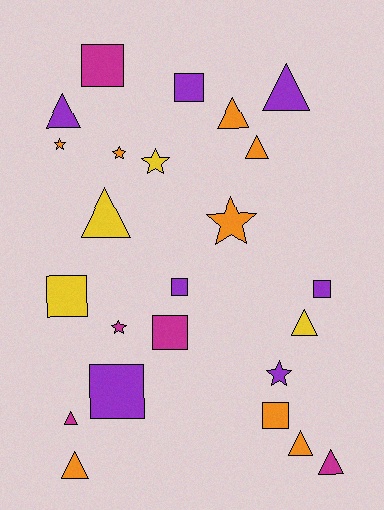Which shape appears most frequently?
Triangle, with 10 objects.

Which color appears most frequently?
Orange, with 8 objects.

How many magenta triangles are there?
There are 2 magenta triangles.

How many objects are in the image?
There are 24 objects.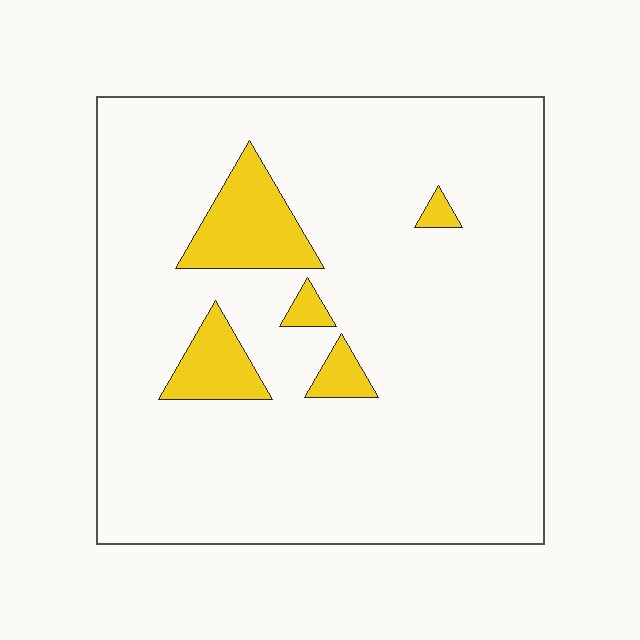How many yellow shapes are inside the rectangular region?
5.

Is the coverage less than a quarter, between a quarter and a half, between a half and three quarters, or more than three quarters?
Less than a quarter.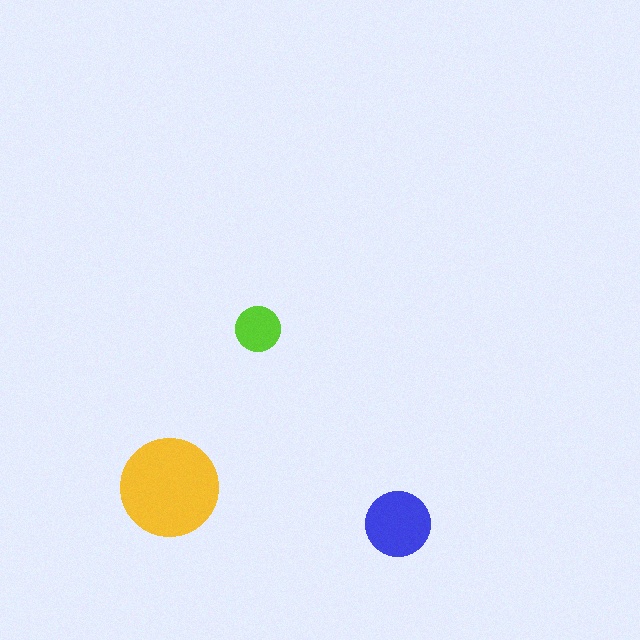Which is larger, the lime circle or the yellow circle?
The yellow one.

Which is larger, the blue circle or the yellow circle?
The yellow one.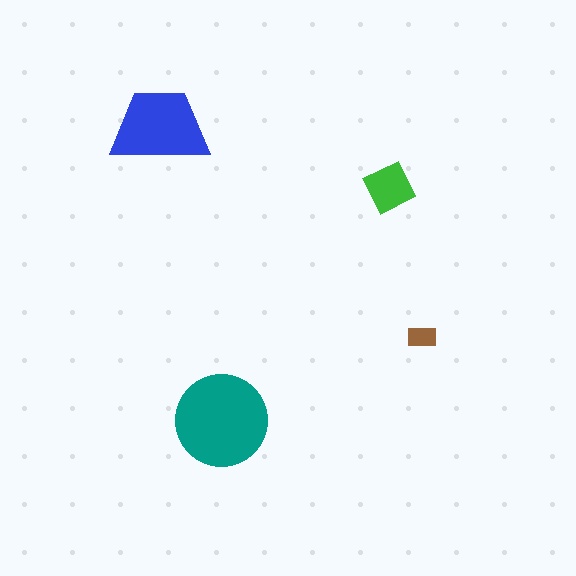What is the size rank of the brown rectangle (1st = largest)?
4th.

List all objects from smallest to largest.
The brown rectangle, the green square, the blue trapezoid, the teal circle.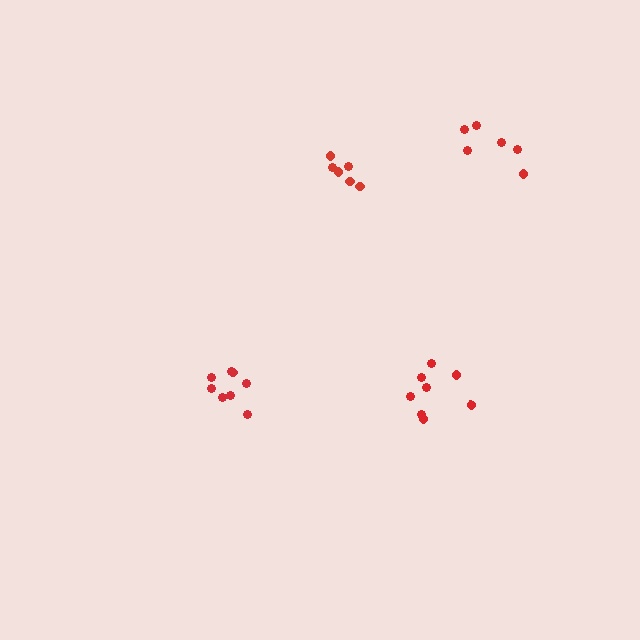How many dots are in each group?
Group 1: 8 dots, Group 2: 8 dots, Group 3: 6 dots, Group 4: 6 dots (28 total).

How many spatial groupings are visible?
There are 4 spatial groupings.